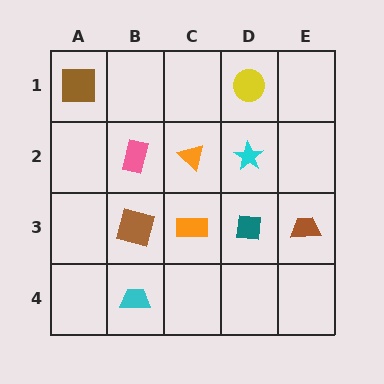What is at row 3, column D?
A teal square.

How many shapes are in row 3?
4 shapes.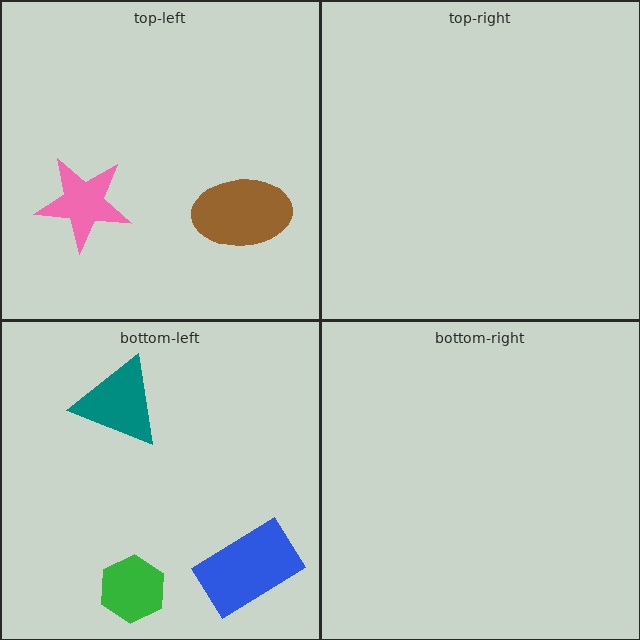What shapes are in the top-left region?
The brown ellipse, the pink star.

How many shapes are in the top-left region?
2.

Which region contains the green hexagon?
The bottom-left region.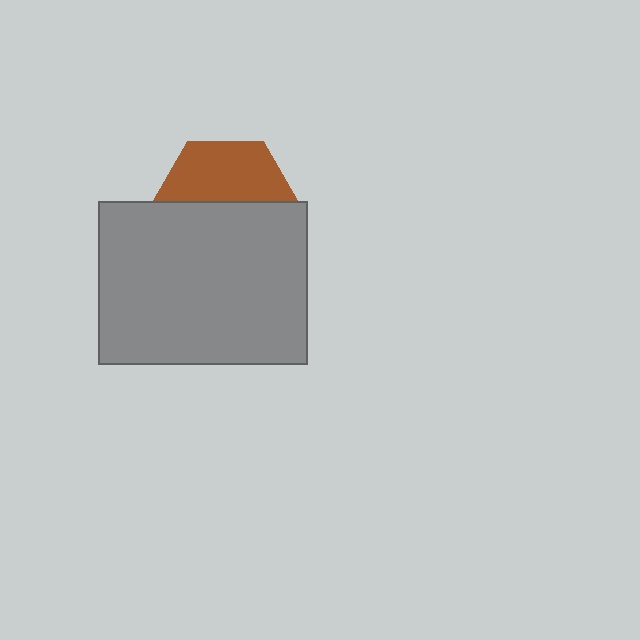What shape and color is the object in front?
The object in front is a gray rectangle.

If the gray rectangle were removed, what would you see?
You would see the complete brown hexagon.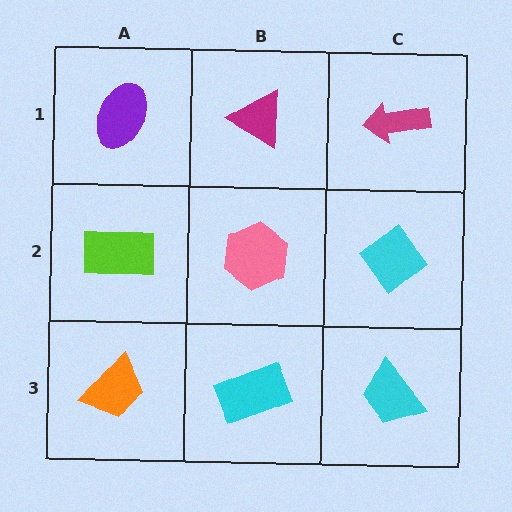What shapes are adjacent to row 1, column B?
A pink hexagon (row 2, column B), a purple ellipse (row 1, column A), a magenta arrow (row 1, column C).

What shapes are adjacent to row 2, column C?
A magenta arrow (row 1, column C), a cyan trapezoid (row 3, column C), a pink hexagon (row 2, column B).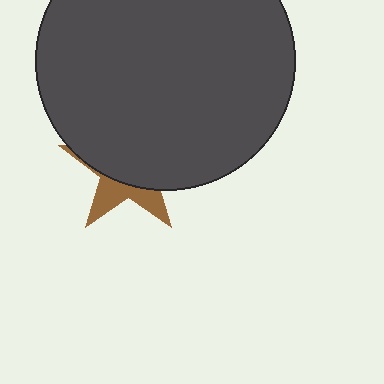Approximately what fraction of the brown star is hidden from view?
Roughly 68% of the brown star is hidden behind the dark gray circle.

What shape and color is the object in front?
The object in front is a dark gray circle.